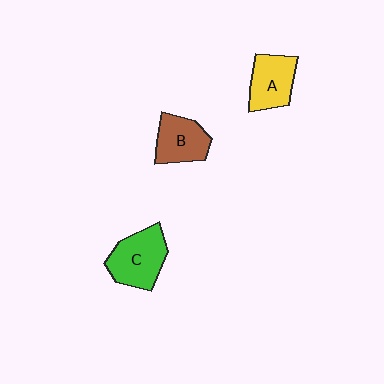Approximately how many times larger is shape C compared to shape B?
Approximately 1.3 times.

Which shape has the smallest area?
Shape B (brown).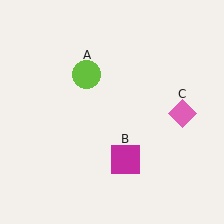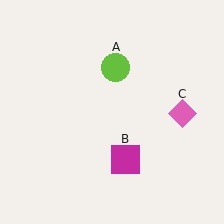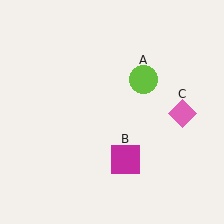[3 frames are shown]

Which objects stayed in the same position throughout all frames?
Magenta square (object B) and pink diamond (object C) remained stationary.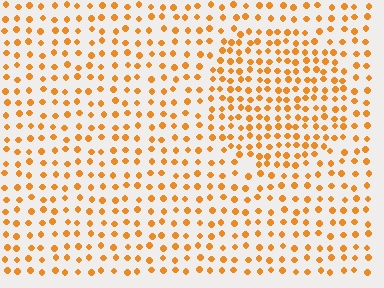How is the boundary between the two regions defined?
The boundary is defined by a change in element density (approximately 1.6x ratio). All elements are the same color, size, and shape.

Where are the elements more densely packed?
The elements are more densely packed inside the circle boundary.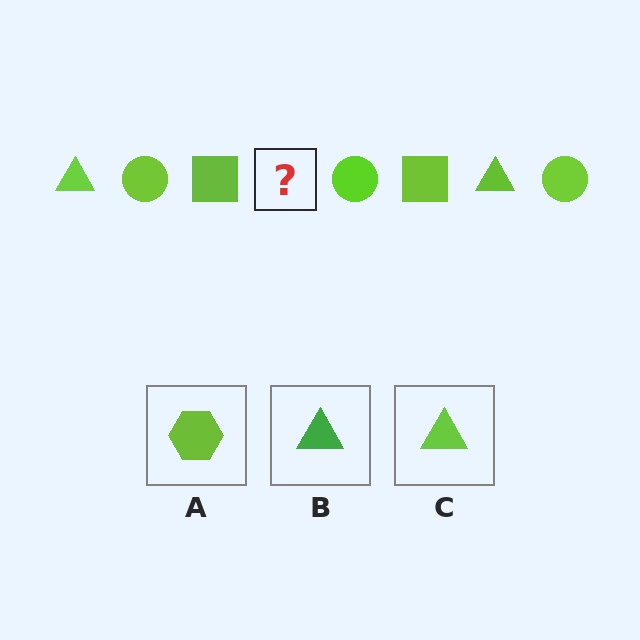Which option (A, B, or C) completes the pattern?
C.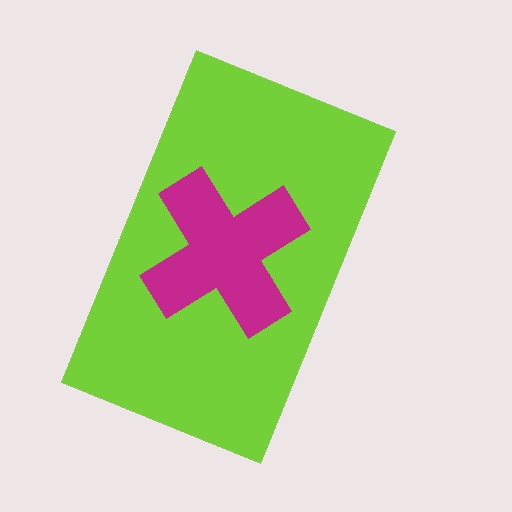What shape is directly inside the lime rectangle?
The magenta cross.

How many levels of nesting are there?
2.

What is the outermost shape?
The lime rectangle.